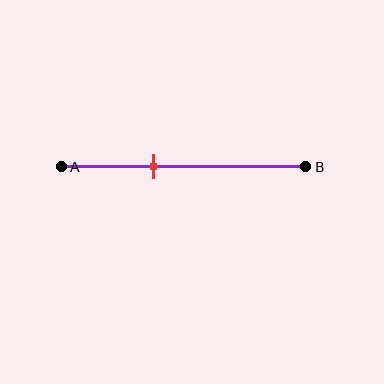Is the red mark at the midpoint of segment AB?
No, the mark is at about 40% from A, not at the 50% midpoint.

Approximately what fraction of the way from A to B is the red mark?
The red mark is approximately 40% of the way from A to B.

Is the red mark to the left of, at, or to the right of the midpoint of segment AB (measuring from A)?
The red mark is to the left of the midpoint of segment AB.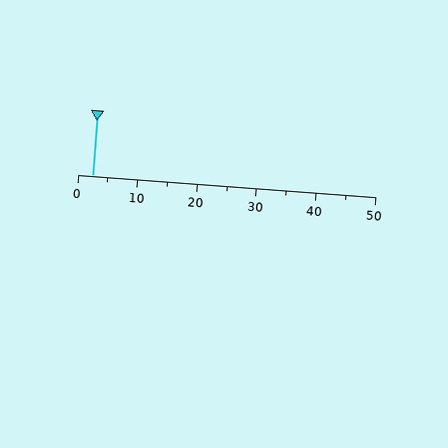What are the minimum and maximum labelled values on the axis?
The axis runs from 0 to 50.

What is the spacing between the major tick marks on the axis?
The major ticks are spaced 10 apart.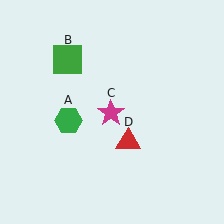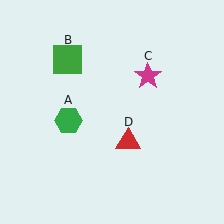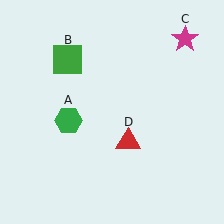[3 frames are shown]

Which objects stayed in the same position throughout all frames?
Green hexagon (object A) and green square (object B) and red triangle (object D) remained stationary.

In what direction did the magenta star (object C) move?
The magenta star (object C) moved up and to the right.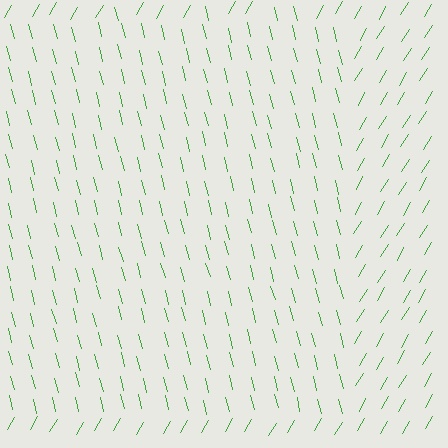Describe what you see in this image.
The image is filled with small green line segments. A rectangle region in the image has lines oriented differently from the surrounding lines, creating a visible texture boundary.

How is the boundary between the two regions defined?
The boundary is defined purely by a change in line orientation (approximately 45 degrees difference). All lines are the same color and thickness.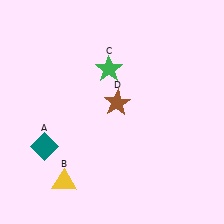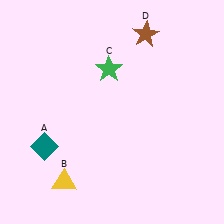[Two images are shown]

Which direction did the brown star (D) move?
The brown star (D) moved up.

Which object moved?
The brown star (D) moved up.